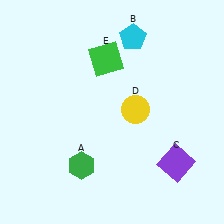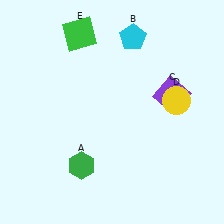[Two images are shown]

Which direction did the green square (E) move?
The green square (E) moved left.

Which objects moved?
The objects that moved are: the purple square (C), the yellow circle (D), the green square (E).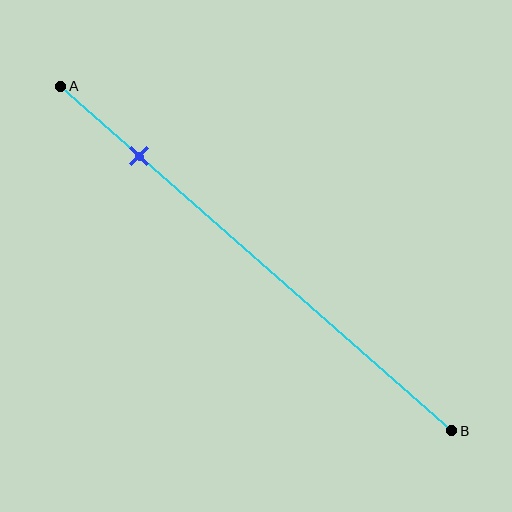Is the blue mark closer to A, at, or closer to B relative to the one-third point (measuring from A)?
The blue mark is closer to point A than the one-third point of segment AB.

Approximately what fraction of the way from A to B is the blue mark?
The blue mark is approximately 20% of the way from A to B.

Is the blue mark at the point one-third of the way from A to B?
No, the mark is at about 20% from A, not at the 33% one-third point.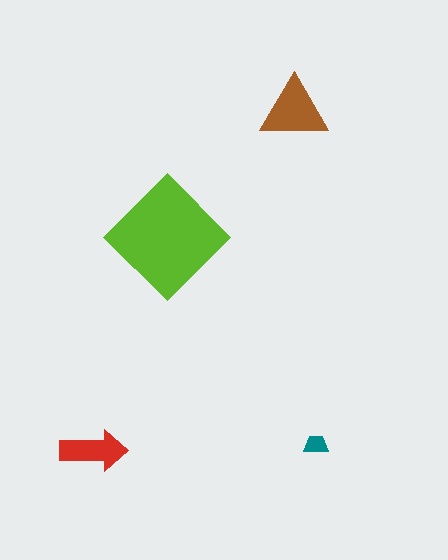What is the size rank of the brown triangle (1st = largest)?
2nd.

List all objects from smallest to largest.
The teal trapezoid, the red arrow, the brown triangle, the lime diamond.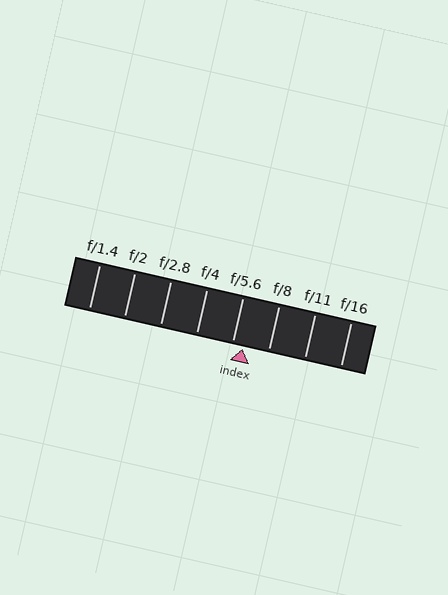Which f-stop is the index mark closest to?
The index mark is closest to f/5.6.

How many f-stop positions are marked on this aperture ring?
There are 8 f-stop positions marked.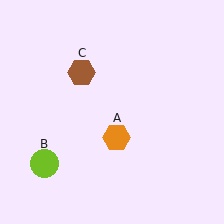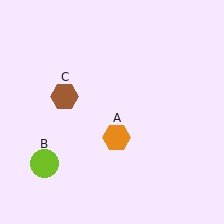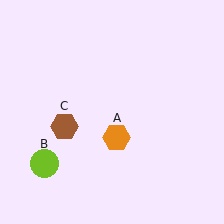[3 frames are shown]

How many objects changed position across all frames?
1 object changed position: brown hexagon (object C).